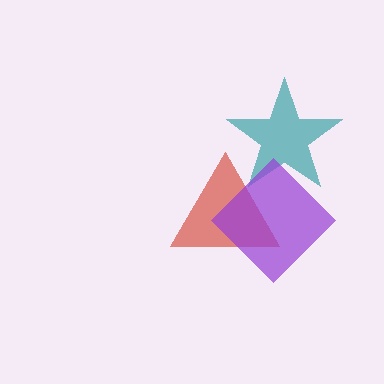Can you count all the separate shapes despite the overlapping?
Yes, there are 3 separate shapes.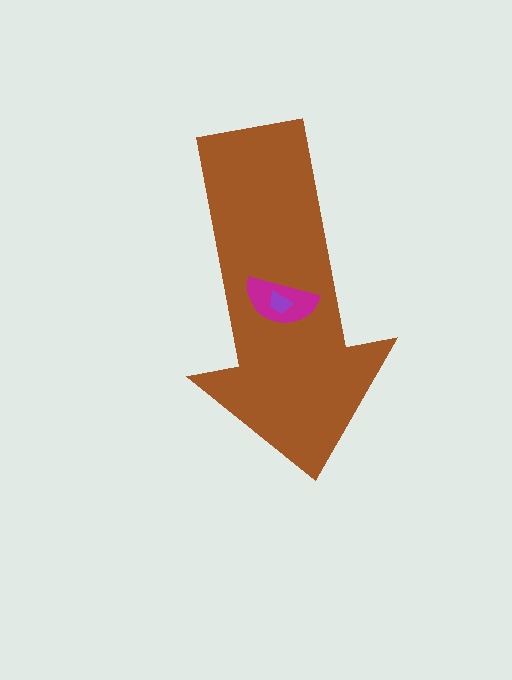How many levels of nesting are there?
3.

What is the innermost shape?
The purple trapezoid.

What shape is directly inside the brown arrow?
The magenta semicircle.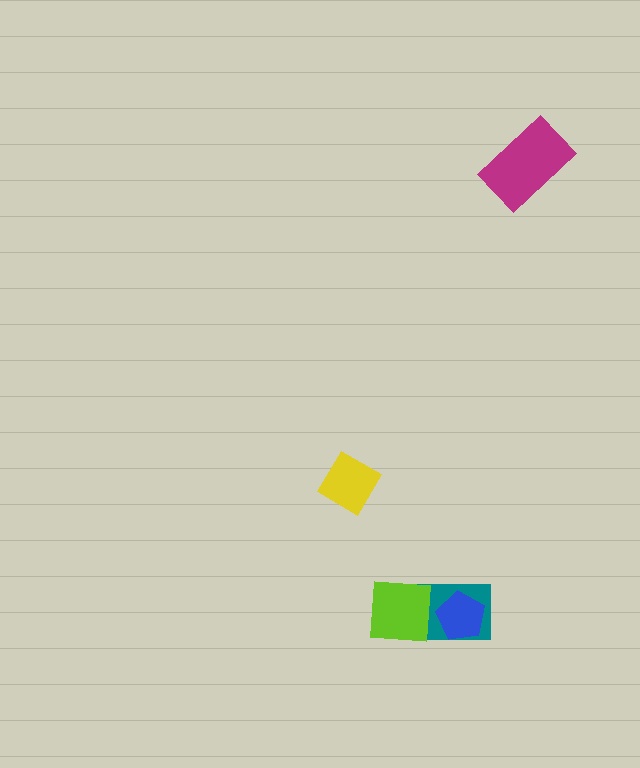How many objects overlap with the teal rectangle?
2 objects overlap with the teal rectangle.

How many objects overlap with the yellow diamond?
0 objects overlap with the yellow diamond.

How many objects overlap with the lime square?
1 object overlaps with the lime square.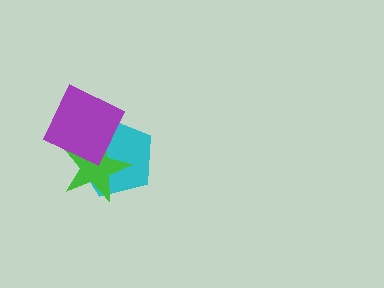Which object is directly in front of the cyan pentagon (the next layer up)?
The green star is directly in front of the cyan pentagon.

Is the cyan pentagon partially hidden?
Yes, it is partially covered by another shape.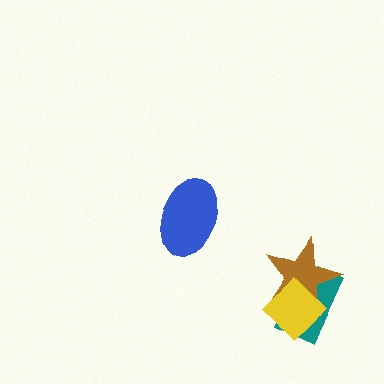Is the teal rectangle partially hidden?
Yes, it is partially covered by another shape.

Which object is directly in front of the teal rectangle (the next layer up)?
The brown star is directly in front of the teal rectangle.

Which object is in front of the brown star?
The yellow diamond is in front of the brown star.